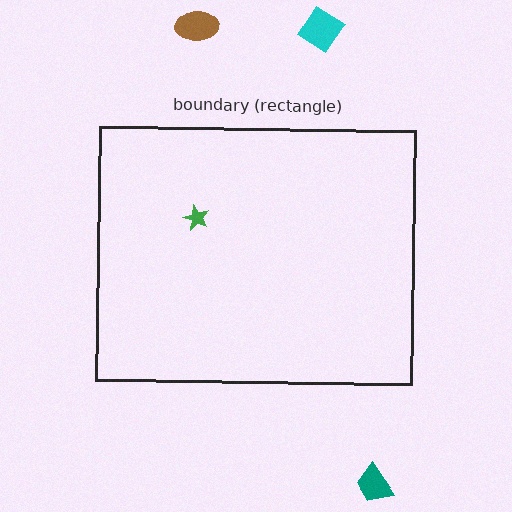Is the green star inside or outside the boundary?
Inside.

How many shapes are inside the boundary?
1 inside, 3 outside.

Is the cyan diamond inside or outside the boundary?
Outside.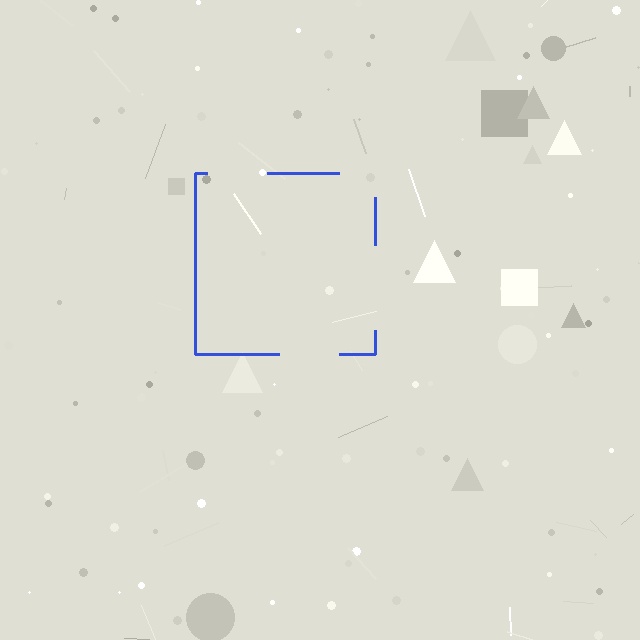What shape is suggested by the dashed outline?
The dashed outline suggests a square.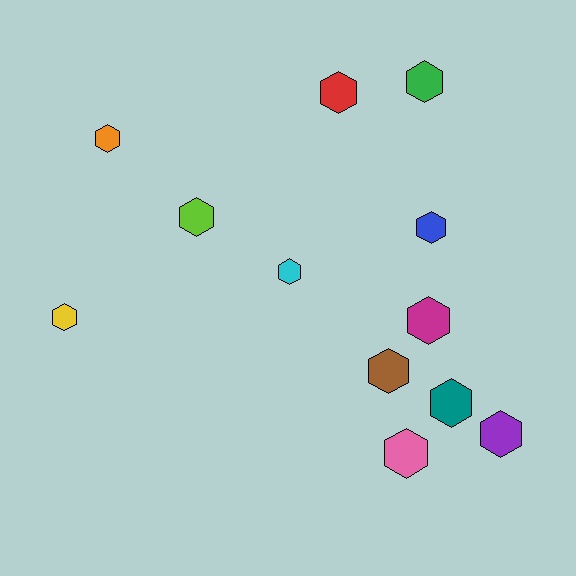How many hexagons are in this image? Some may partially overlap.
There are 12 hexagons.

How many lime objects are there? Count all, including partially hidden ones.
There is 1 lime object.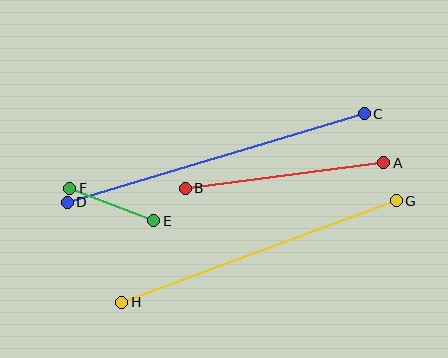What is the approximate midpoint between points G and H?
The midpoint is at approximately (259, 252) pixels.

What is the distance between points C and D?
The distance is approximately 310 pixels.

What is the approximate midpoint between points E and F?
The midpoint is at approximately (112, 205) pixels.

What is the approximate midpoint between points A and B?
The midpoint is at approximately (285, 175) pixels.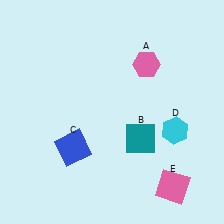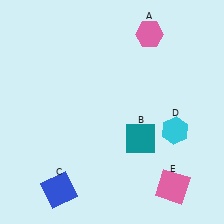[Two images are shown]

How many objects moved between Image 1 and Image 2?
2 objects moved between the two images.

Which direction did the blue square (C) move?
The blue square (C) moved down.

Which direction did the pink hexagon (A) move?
The pink hexagon (A) moved up.